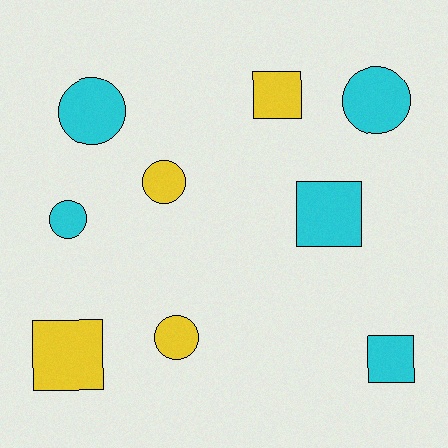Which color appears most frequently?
Cyan, with 5 objects.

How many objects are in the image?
There are 9 objects.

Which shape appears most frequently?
Circle, with 5 objects.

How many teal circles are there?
There are no teal circles.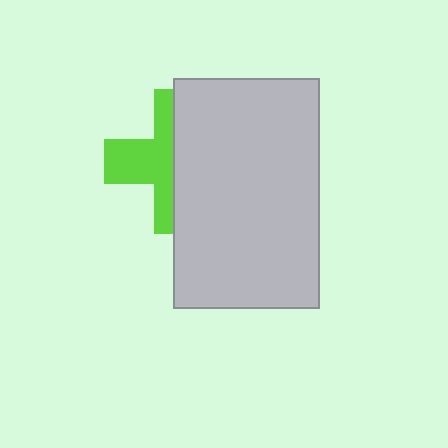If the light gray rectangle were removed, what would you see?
You would see the complete lime cross.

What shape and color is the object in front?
The object in front is a light gray rectangle.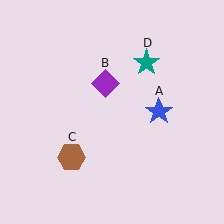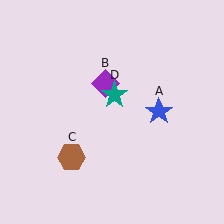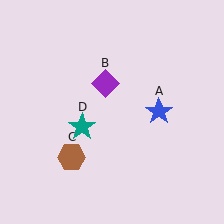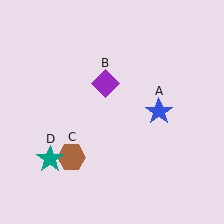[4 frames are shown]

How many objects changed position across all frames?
1 object changed position: teal star (object D).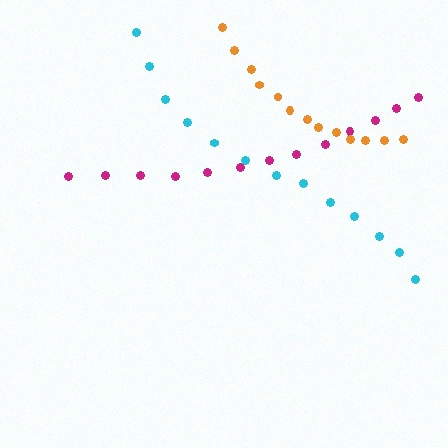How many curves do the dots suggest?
There are 3 distinct paths.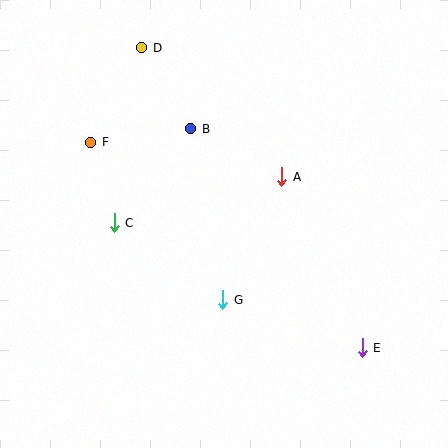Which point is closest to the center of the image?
Point A at (282, 177) is closest to the center.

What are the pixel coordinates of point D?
Point D is at (142, 48).